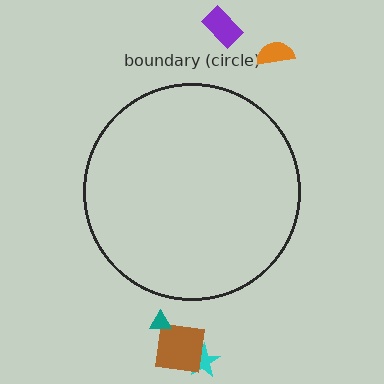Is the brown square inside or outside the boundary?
Outside.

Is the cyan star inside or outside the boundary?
Outside.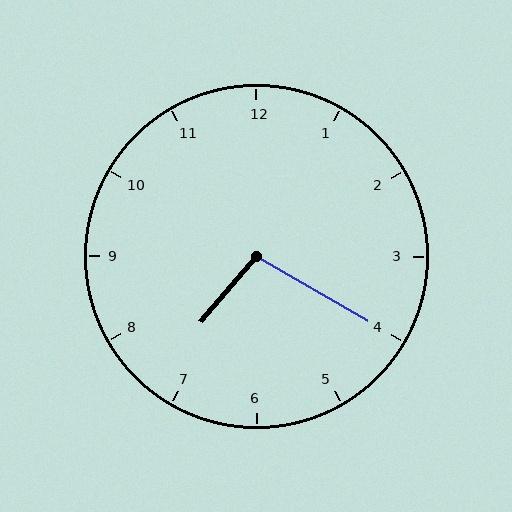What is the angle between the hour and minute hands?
Approximately 100 degrees.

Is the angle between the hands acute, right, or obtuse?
It is obtuse.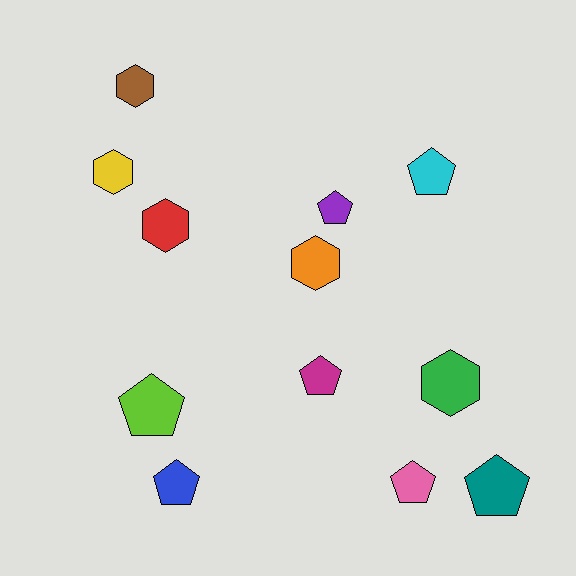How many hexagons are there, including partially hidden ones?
There are 5 hexagons.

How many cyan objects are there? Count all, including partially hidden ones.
There is 1 cyan object.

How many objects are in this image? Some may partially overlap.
There are 12 objects.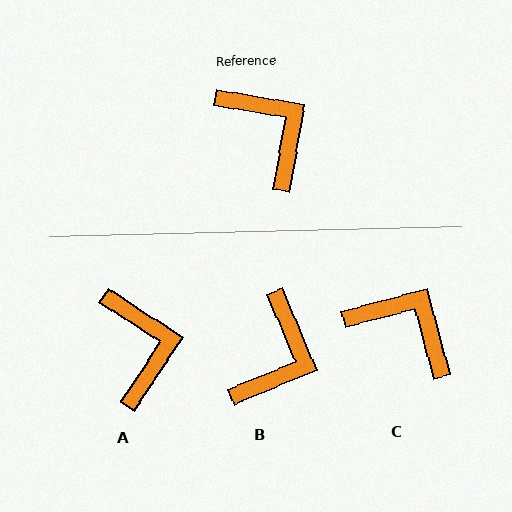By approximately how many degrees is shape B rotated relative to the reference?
Approximately 58 degrees clockwise.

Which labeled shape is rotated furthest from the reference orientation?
B, about 58 degrees away.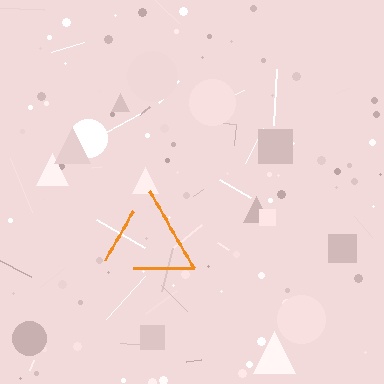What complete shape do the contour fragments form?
The contour fragments form a triangle.